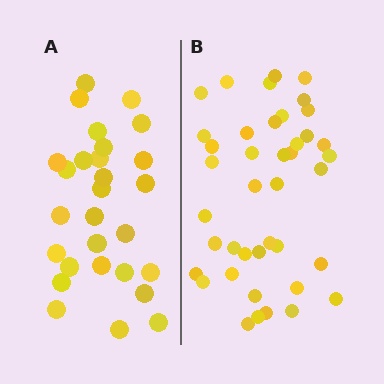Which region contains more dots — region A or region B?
Region B (the right region) has more dots.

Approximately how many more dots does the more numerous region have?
Region B has approximately 15 more dots than region A.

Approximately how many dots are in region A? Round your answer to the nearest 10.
About 30 dots. (The exact count is 28, which rounds to 30.)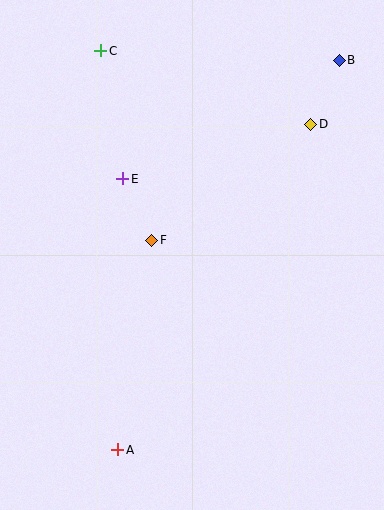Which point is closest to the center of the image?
Point F at (152, 240) is closest to the center.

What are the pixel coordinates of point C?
Point C is at (101, 51).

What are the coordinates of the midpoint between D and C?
The midpoint between D and C is at (206, 87).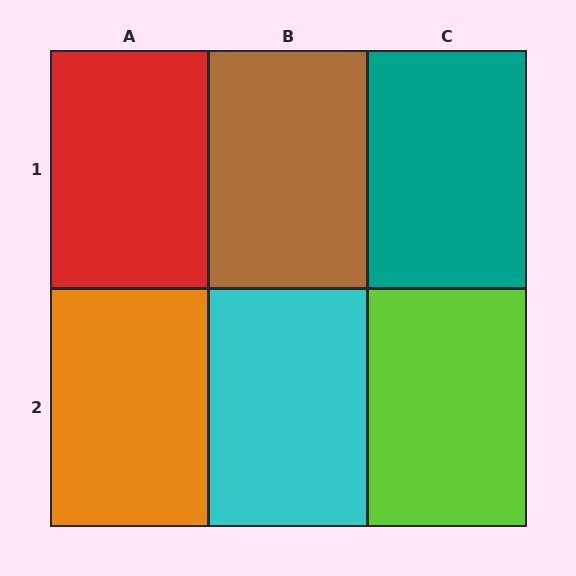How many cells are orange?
1 cell is orange.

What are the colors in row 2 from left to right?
Orange, cyan, lime.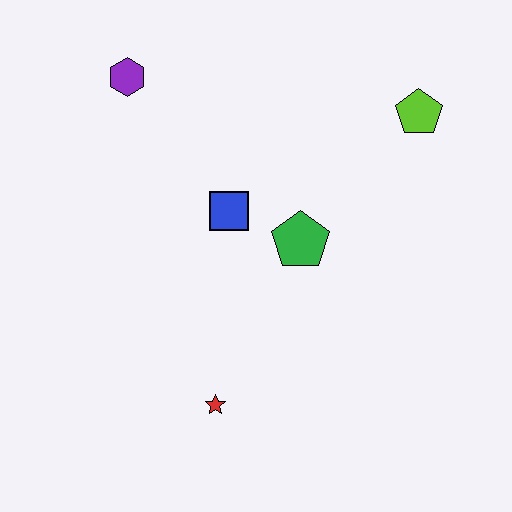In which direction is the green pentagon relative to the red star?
The green pentagon is above the red star.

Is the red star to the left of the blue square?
Yes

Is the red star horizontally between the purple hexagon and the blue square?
Yes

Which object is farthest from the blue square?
The lime pentagon is farthest from the blue square.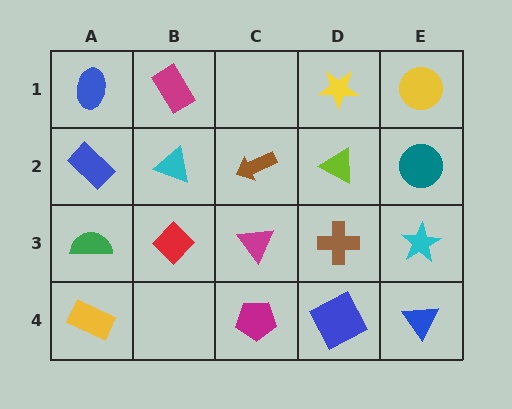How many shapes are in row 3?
5 shapes.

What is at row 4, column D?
A blue square.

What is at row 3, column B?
A red diamond.